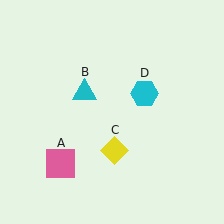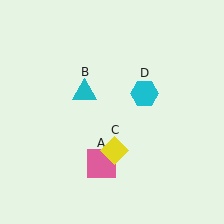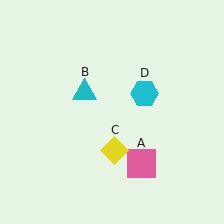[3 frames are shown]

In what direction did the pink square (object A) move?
The pink square (object A) moved right.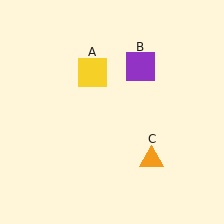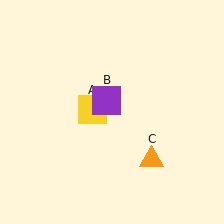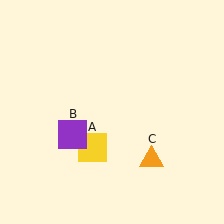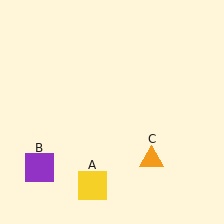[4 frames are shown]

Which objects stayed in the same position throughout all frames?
Orange triangle (object C) remained stationary.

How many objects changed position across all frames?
2 objects changed position: yellow square (object A), purple square (object B).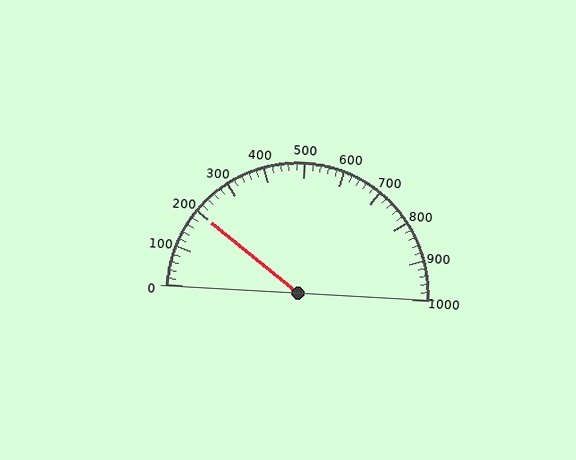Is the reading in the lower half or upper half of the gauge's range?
The reading is in the lower half of the range (0 to 1000).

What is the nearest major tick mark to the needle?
The nearest major tick mark is 200.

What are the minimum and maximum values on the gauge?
The gauge ranges from 0 to 1000.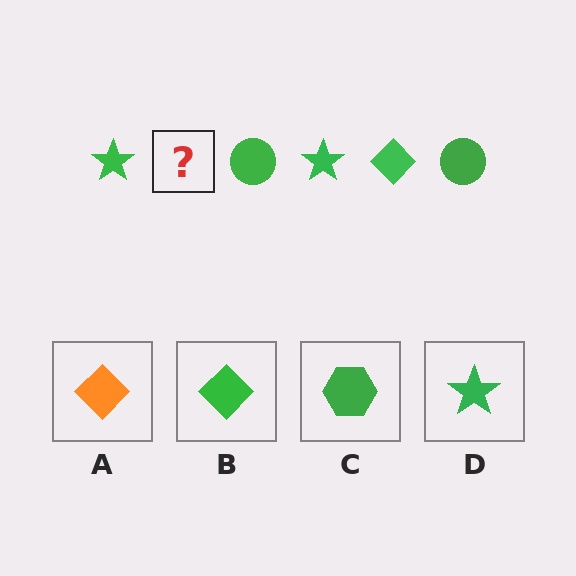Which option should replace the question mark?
Option B.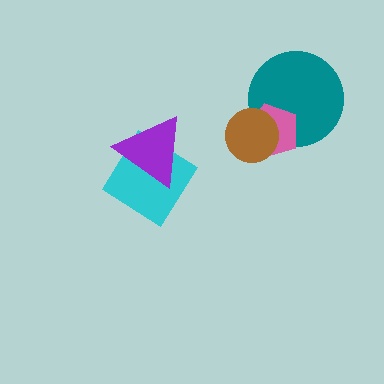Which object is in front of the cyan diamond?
The purple triangle is in front of the cyan diamond.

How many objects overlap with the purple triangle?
1 object overlaps with the purple triangle.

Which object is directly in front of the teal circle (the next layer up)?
The pink pentagon is directly in front of the teal circle.